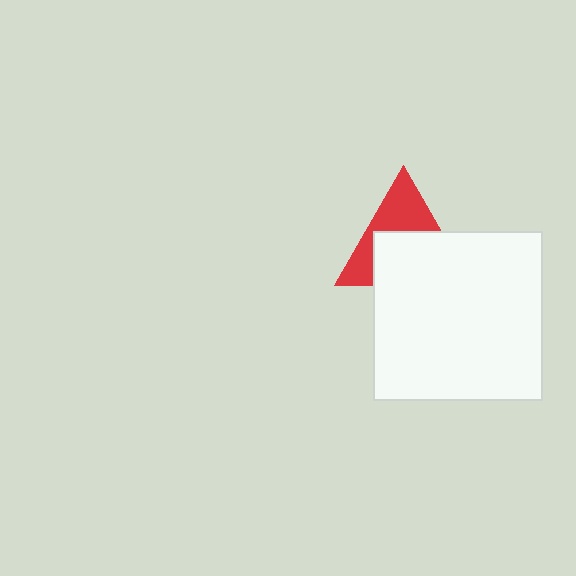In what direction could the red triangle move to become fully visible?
The red triangle could move up. That would shift it out from behind the white square entirely.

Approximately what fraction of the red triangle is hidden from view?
Roughly 54% of the red triangle is hidden behind the white square.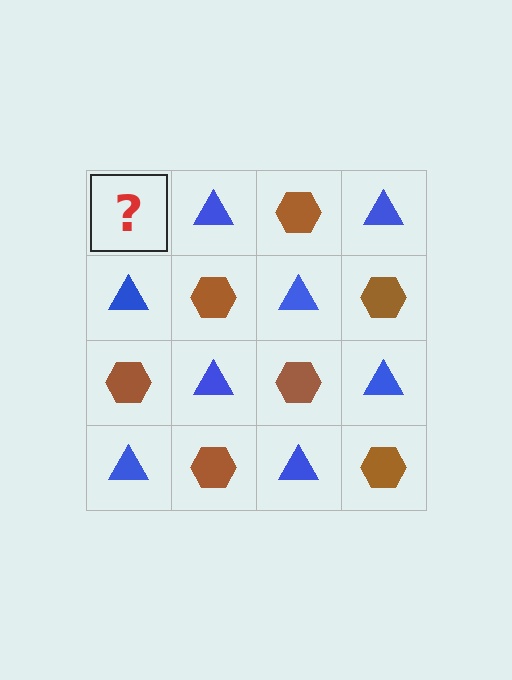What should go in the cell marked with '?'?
The missing cell should contain a brown hexagon.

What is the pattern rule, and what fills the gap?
The rule is that it alternates brown hexagon and blue triangle in a checkerboard pattern. The gap should be filled with a brown hexagon.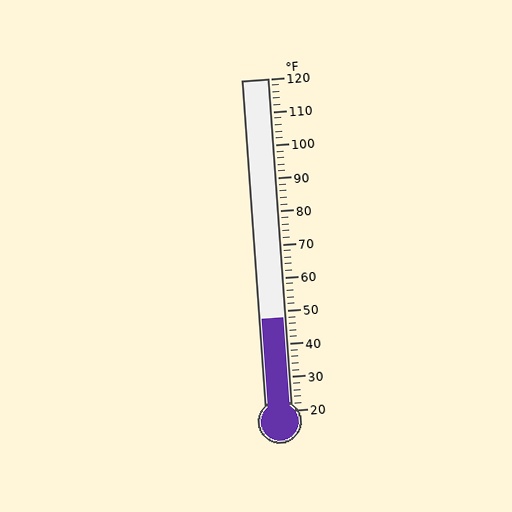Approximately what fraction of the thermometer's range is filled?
The thermometer is filled to approximately 30% of its range.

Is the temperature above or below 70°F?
The temperature is below 70°F.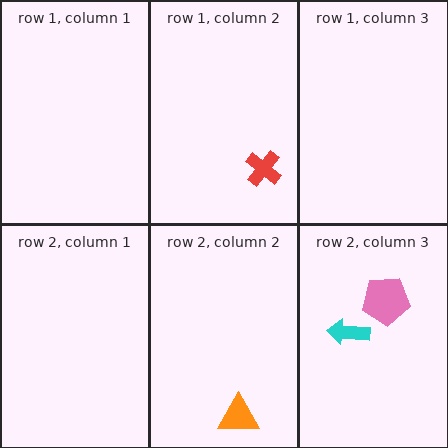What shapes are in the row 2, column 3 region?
The cyan arrow, the pink pentagon.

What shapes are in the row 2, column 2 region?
The orange triangle.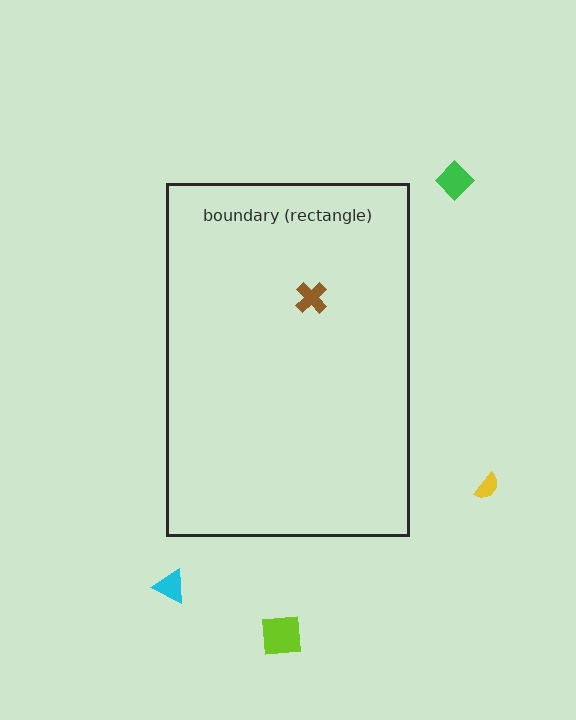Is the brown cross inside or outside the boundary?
Inside.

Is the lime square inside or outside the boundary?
Outside.